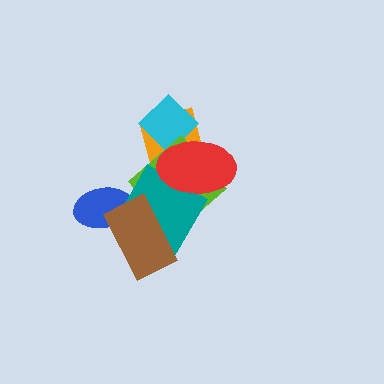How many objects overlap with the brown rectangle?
3 objects overlap with the brown rectangle.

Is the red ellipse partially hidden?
No, no other shape covers it.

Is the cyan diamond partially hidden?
Yes, it is partially covered by another shape.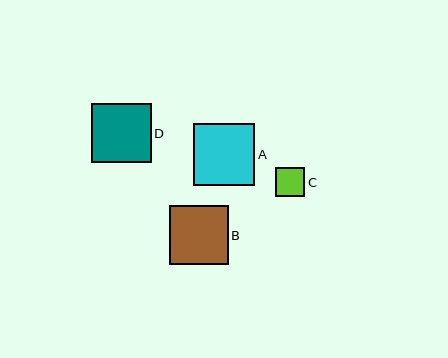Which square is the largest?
Square A is the largest with a size of approximately 62 pixels.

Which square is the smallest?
Square C is the smallest with a size of approximately 29 pixels.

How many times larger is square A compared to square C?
Square A is approximately 2.1 times the size of square C.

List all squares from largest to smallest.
From largest to smallest: A, D, B, C.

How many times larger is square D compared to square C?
Square D is approximately 2.0 times the size of square C.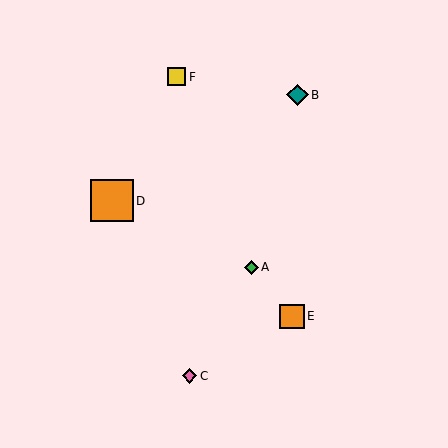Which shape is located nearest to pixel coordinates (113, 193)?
The orange square (labeled D) at (112, 201) is nearest to that location.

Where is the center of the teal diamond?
The center of the teal diamond is at (297, 95).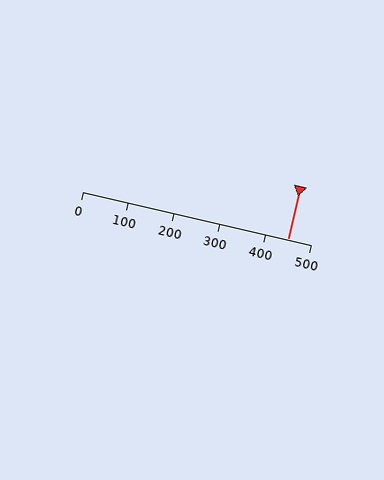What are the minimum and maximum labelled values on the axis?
The axis runs from 0 to 500.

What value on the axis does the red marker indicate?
The marker indicates approximately 450.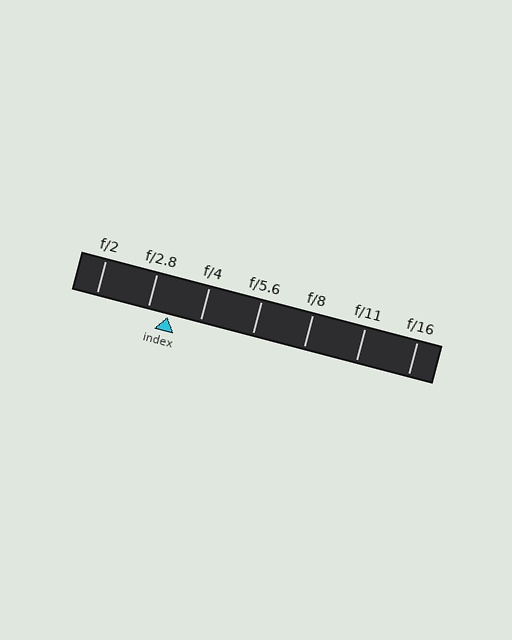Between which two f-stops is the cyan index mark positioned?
The index mark is between f/2.8 and f/4.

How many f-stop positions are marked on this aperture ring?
There are 7 f-stop positions marked.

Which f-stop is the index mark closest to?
The index mark is closest to f/2.8.